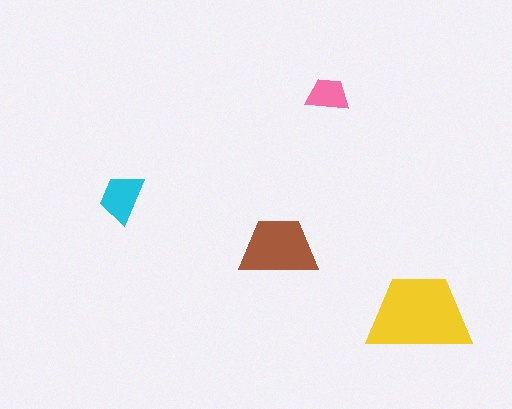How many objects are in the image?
There are 4 objects in the image.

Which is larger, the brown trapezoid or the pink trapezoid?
The brown one.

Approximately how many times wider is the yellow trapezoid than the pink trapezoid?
About 2.5 times wider.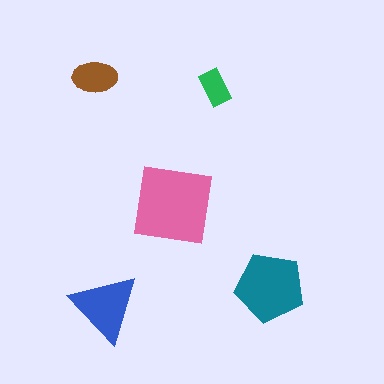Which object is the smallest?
The green rectangle.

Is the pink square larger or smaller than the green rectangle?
Larger.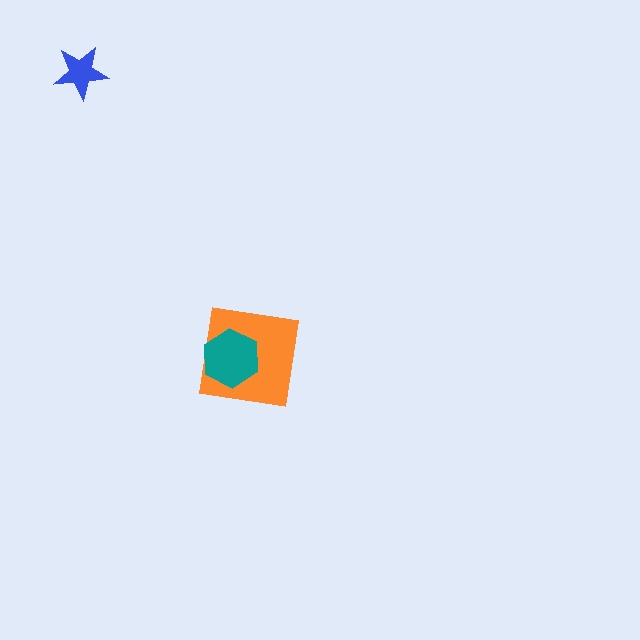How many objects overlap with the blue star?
0 objects overlap with the blue star.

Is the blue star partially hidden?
No, no other shape covers it.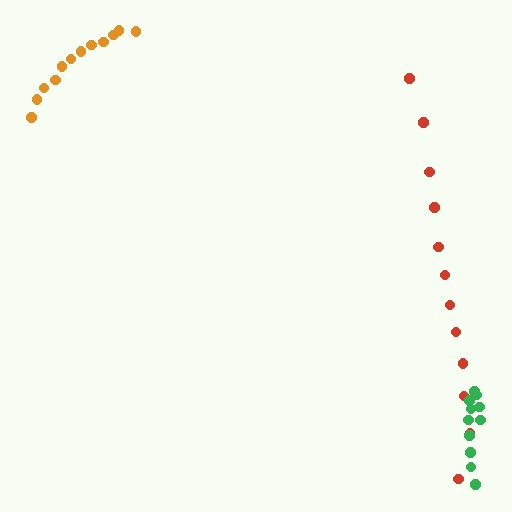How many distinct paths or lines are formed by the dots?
There are 3 distinct paths.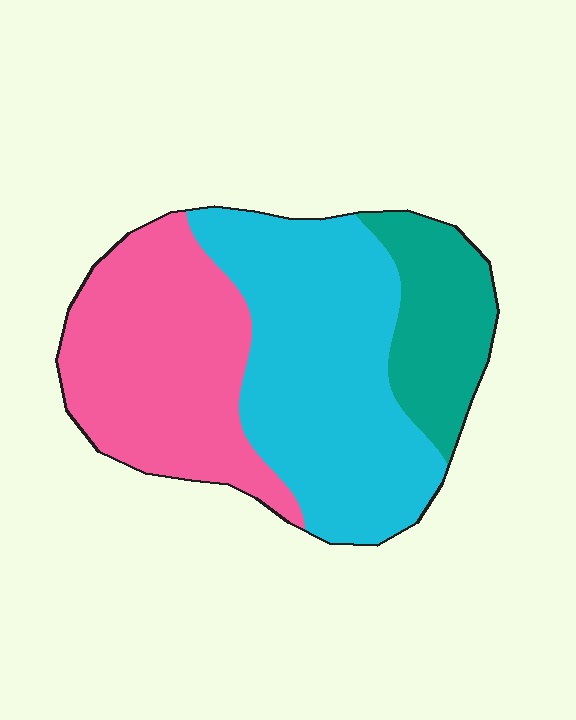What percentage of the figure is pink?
Pink covers 37% of the figure.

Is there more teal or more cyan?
Cyan.